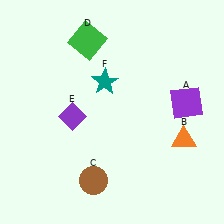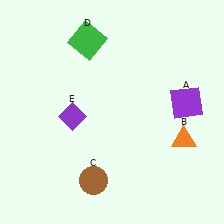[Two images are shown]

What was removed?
The teal star (F) was removed in Image 2.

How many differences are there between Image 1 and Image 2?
There is 1 difference between the two images.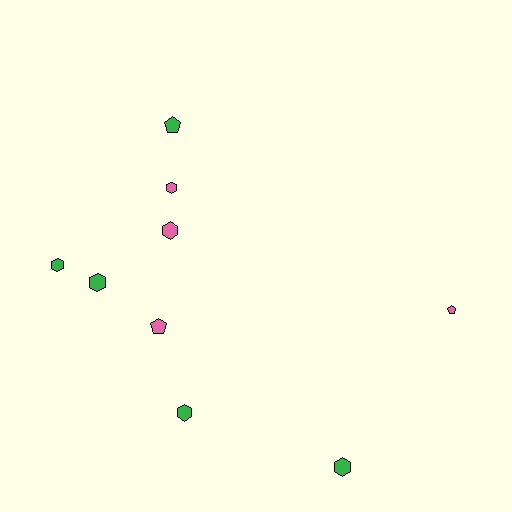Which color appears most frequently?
Green, with 5 objects.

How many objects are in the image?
There are 9 objects.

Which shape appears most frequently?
Hexagon, with 6 objects.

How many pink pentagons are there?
There are 2 pink pentagons.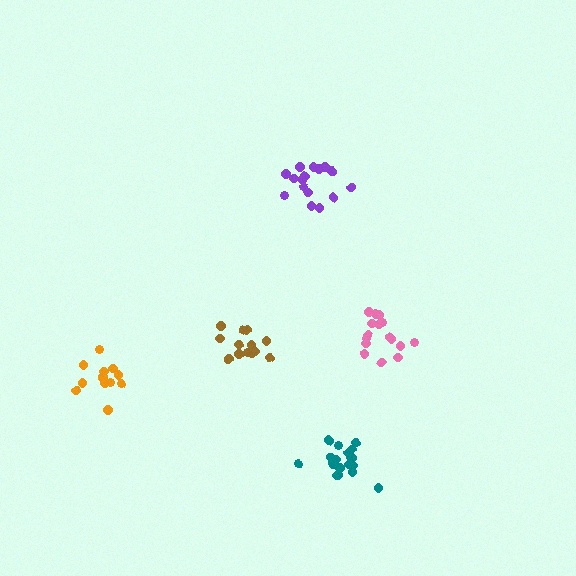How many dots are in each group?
Group 1: 16 dots, Group 2: 13 dots, Group 3: 18 dots, Group 4: 16 dots, Group 5: 13 dots (76 total).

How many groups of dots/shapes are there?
There are 5 groups.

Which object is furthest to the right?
The pink cluster is rightmost.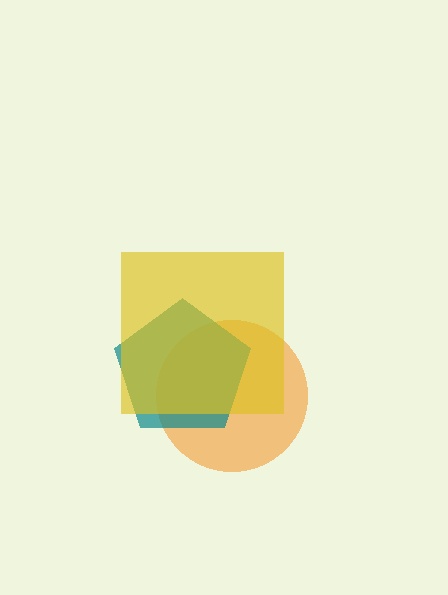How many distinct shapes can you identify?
There are 3 distinct shapes: an orange circle, a teal pentagon, a yellow square.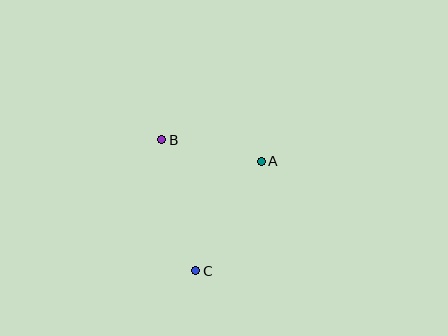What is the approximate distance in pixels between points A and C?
The distance between A and C is approximately 128 pixels.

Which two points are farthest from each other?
Points B and C are farthest from each other.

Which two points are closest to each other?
Points A and B are closest to each other.